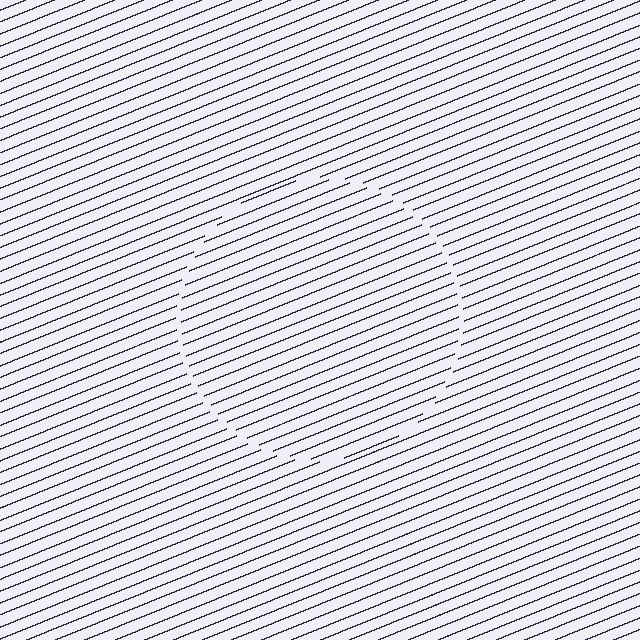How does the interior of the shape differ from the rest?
The interior of the shape contains the same grating, shifted by half a period — the contour is defined by the phase discontinuity where line-ends from the inner and outer gratings abut.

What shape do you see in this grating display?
An illusory circle. The interior of the shape contains the same grating, shifted by half a period — the contour is defined by the phase discontinuity where line-ends from the inner and outer gratings abut.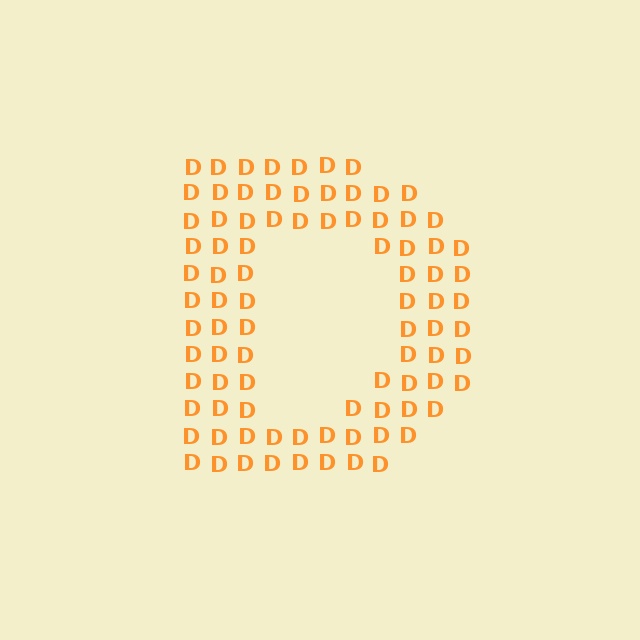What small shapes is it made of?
It is made of small letter D's.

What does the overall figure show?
The overall figure shows the letter D.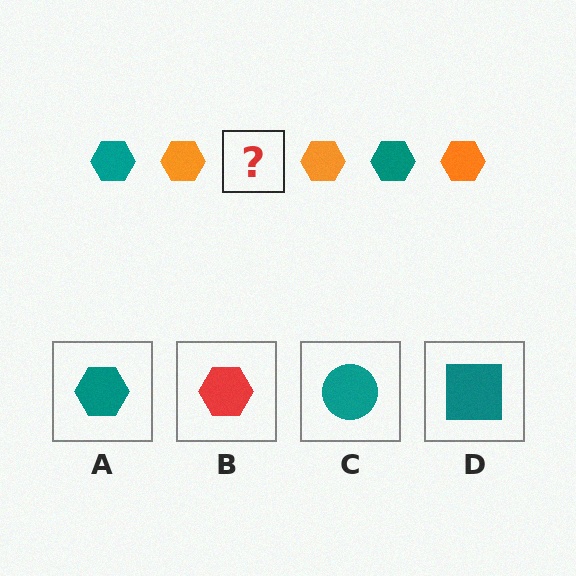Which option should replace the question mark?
Option A.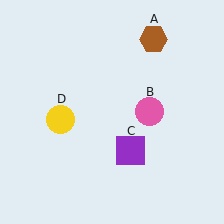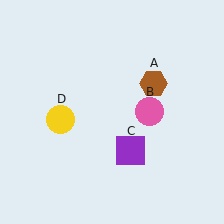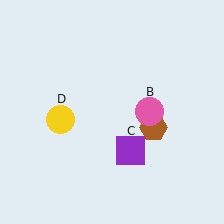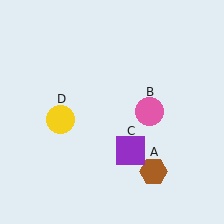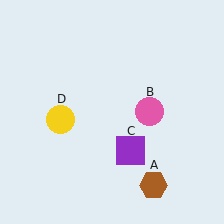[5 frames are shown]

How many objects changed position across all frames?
1 object changed position: brown hexagon (object A).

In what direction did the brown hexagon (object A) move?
The brown hexagon (object A) moved down.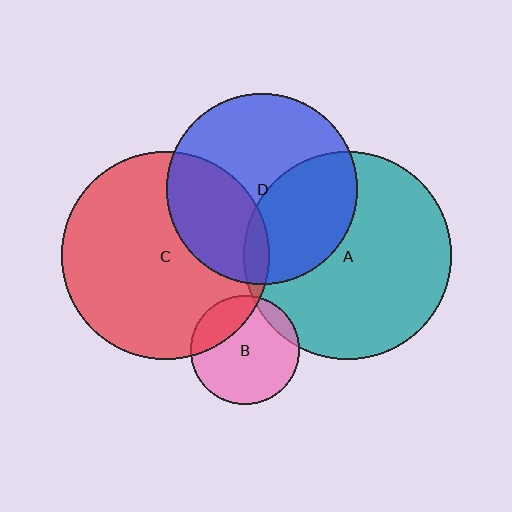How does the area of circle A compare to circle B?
Approximately 3.7 times.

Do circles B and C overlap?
Yes.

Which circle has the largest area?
Circle A (teal).